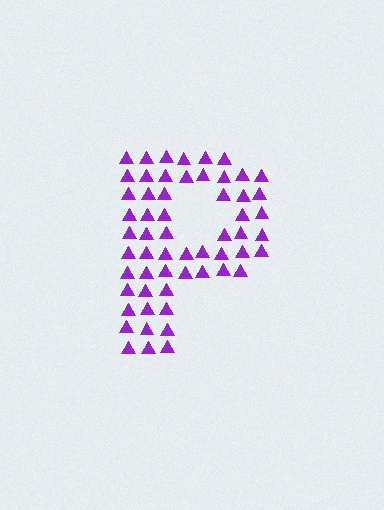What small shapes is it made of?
It is made of small triangles.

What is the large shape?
The large shape is the letter P.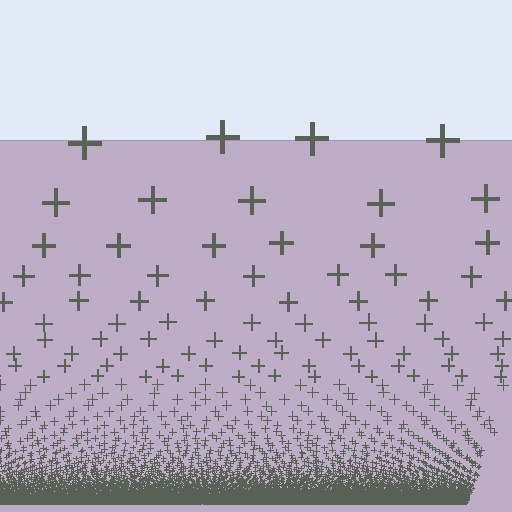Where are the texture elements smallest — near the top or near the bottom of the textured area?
Near the bottom.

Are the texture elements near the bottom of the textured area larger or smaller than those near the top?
Smaller. The gradient is inverted — elements near the bottom are smaller and denser.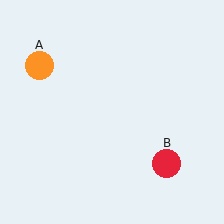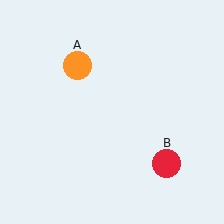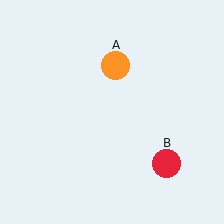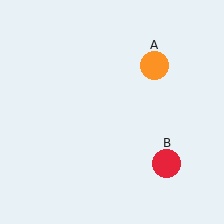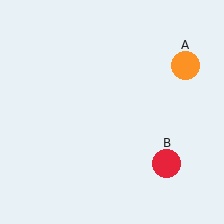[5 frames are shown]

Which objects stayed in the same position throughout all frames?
Red circle (object B) remained stationary.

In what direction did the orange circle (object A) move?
The orange circle (object A) moved right.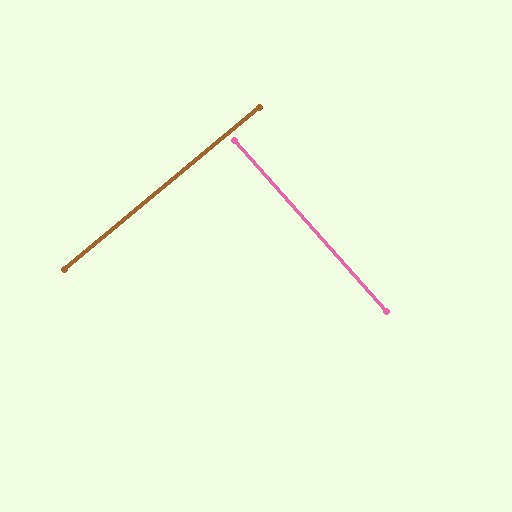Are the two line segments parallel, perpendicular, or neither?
Perpendicular — they meet at approximately 88°.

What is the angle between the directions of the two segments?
Approximately 88 degrees.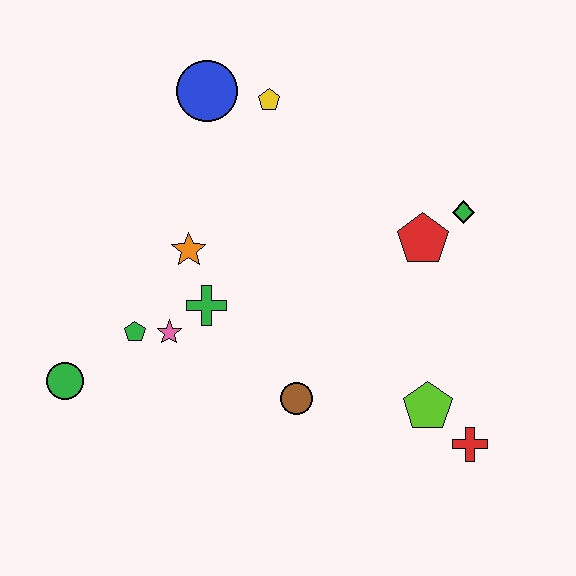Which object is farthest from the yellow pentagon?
The red cross is farthest from the yellow pentagon.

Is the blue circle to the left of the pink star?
No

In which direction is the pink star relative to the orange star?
The pink star is below the orange star.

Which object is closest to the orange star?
The green cross is closest to the orange star.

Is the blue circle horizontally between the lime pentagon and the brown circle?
No